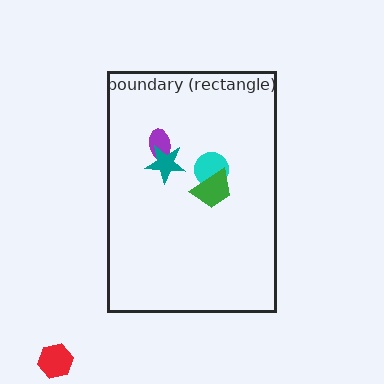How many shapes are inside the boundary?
4 inside, 1 outside.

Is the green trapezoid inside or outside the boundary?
Inside.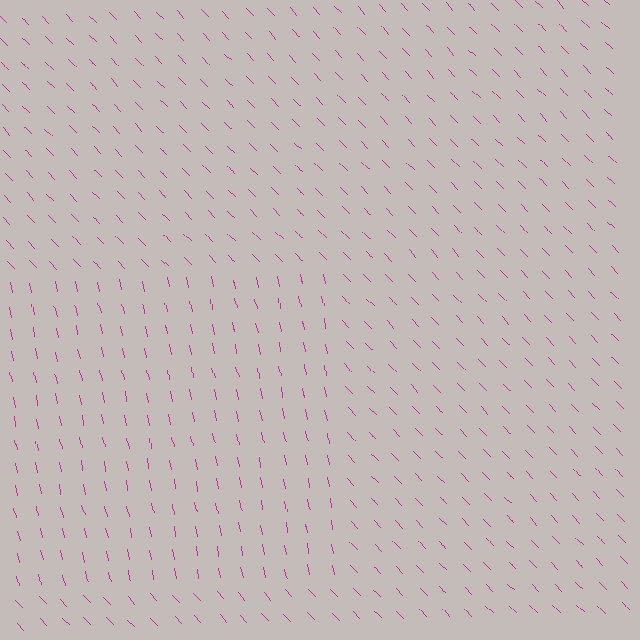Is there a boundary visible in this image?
Yes, there is a texture boundary formed by a change in line orientation.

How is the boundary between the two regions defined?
The boundary is defined purely by a change in line orientation (approximately 32 degrees difference). All lines are the same color and thickness.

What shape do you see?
I see a rectangle.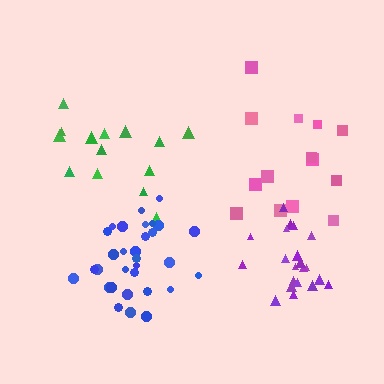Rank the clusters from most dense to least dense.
blue, purple, green, pink.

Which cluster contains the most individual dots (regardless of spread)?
Blue (31).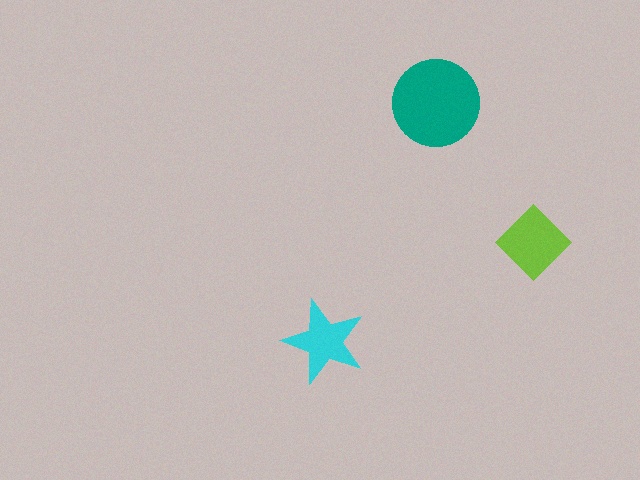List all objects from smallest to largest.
The cyan star, the lime diamond, the teal circle.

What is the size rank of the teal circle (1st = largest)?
1st.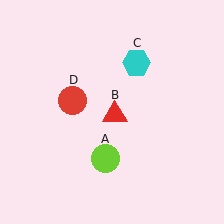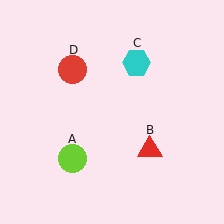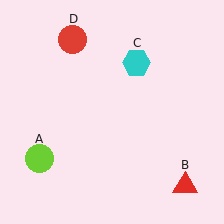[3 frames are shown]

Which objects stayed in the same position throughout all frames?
Cyan hexagon (object C) remained stationary.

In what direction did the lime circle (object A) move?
The lime circle (object A) moved left.